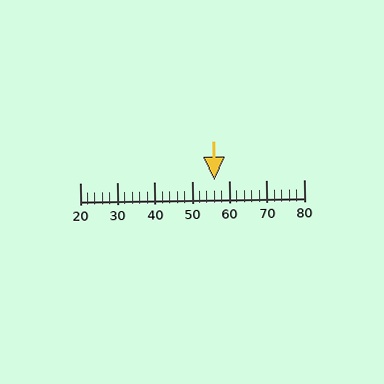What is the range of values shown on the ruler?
The ruler shows values from 20 to 80.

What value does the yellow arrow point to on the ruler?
The yellow arrow points to approximately 56.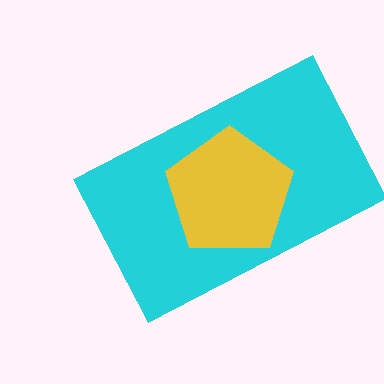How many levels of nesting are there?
2.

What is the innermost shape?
The yellow pentagon.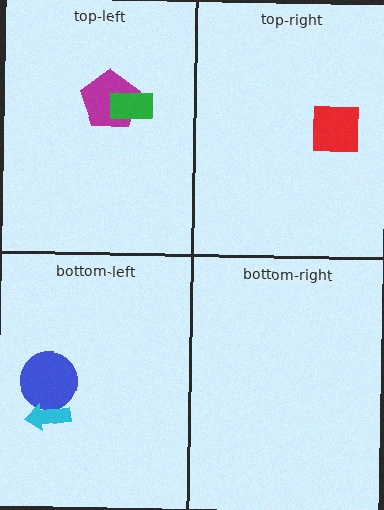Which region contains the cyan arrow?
The bottom-left region.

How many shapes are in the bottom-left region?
2.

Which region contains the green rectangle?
The top-left region.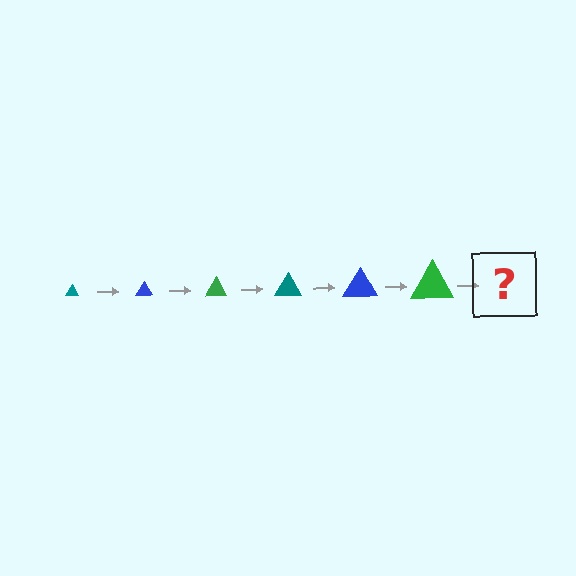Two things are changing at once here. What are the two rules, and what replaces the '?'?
The two rules are that the triangle grows larger each step and the color cycles through teal, blue, and green. The '?' should be a teal triangle, larger than the previous one.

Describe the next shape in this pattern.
It should be a teal triangle, larger than the previous one.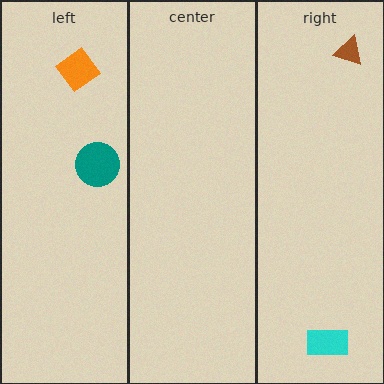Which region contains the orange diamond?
The left region.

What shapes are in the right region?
The brown triangle, the cyan rectangle.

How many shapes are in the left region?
2.